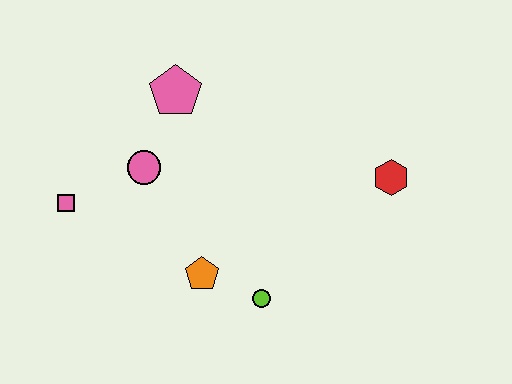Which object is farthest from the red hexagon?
The pink square is farthest from the red hexagon.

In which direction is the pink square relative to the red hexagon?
The pink square is to the left of the red hexagon.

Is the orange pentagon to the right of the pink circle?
Yes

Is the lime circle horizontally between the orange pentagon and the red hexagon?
Yes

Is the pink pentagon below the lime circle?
No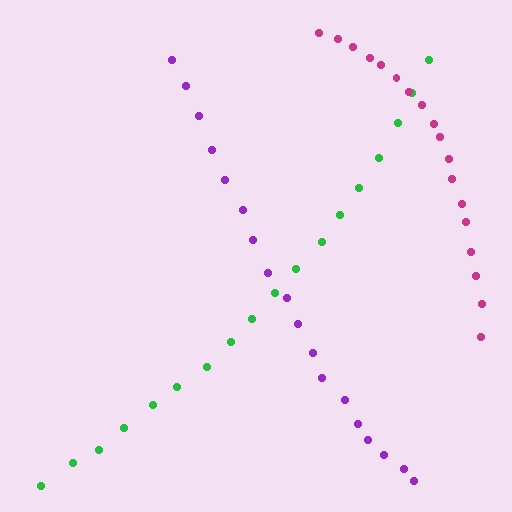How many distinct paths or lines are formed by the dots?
There are 3 distinct paths.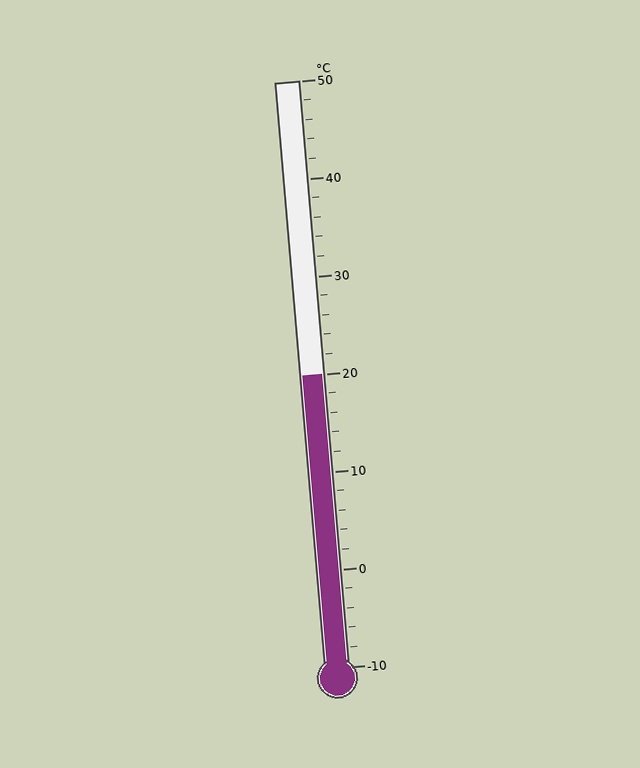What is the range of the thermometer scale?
The thermometer scale ranges from -10°C to 50°C.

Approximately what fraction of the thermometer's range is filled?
The thermometer is filled to approximately 50% of its range.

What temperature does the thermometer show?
The thermometer shows approximately 20°C.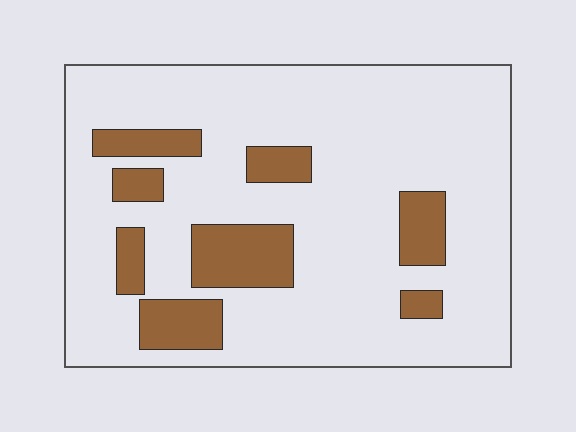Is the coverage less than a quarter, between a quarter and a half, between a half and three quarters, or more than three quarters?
Less than a quarter.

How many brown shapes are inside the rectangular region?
8.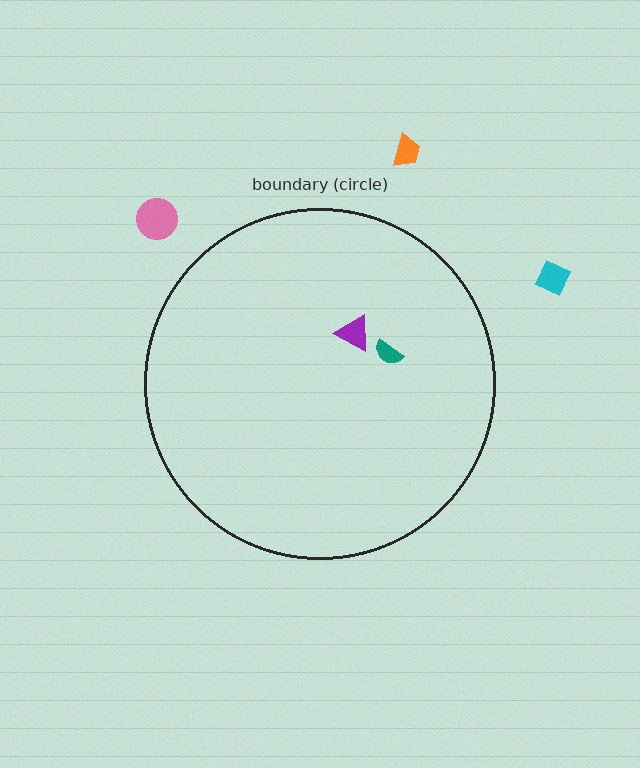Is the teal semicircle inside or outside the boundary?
Inside.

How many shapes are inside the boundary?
2 inside, 3 outside.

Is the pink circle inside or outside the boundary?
Outside.